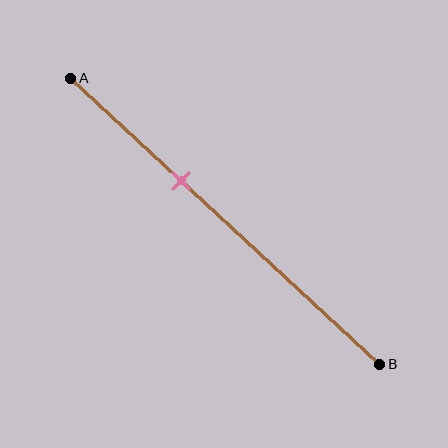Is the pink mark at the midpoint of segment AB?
No, the mark is at about 35% from A, not at the 50% midpoint.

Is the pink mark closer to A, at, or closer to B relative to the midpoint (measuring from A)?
The pink mark is closer to point A than the midpoint of segment AB.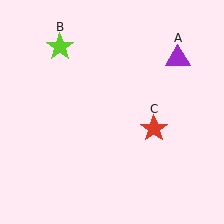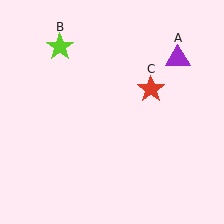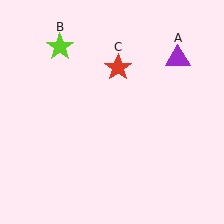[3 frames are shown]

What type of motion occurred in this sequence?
The red star (object C) rotated counterclockwise around the center of the scene.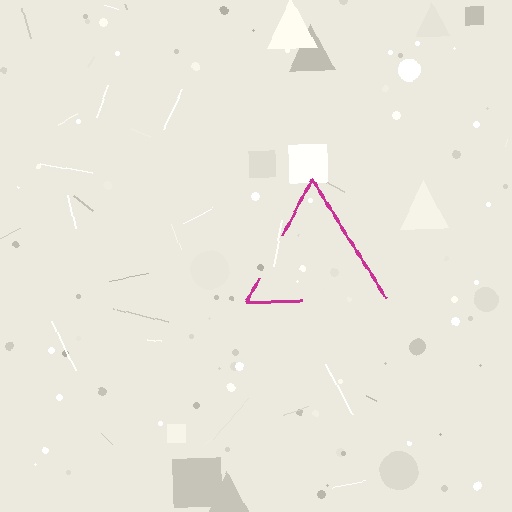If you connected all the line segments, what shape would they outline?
They would outline a triangle.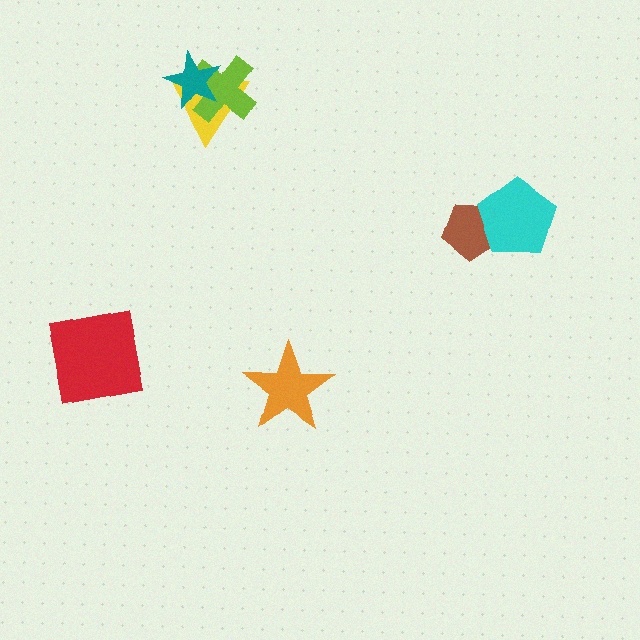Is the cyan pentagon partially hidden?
No, no other shape covers it.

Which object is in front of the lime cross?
The teal star is in front of the lime cross.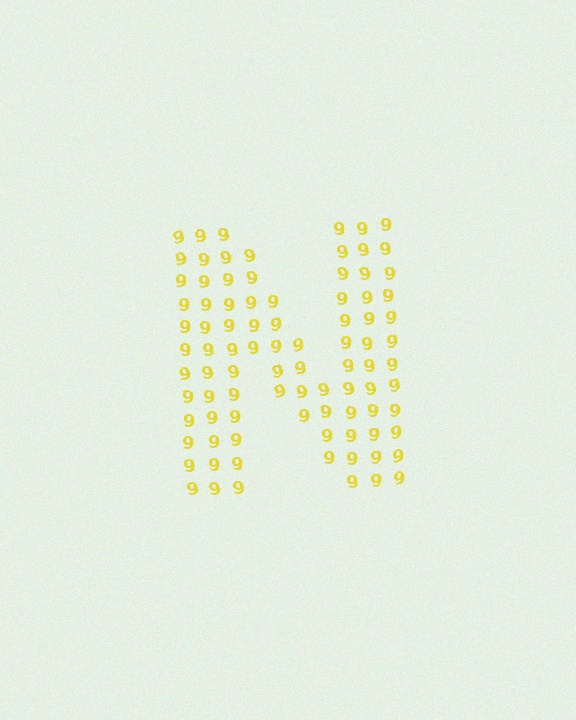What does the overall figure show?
The overall figure shows the letter N.